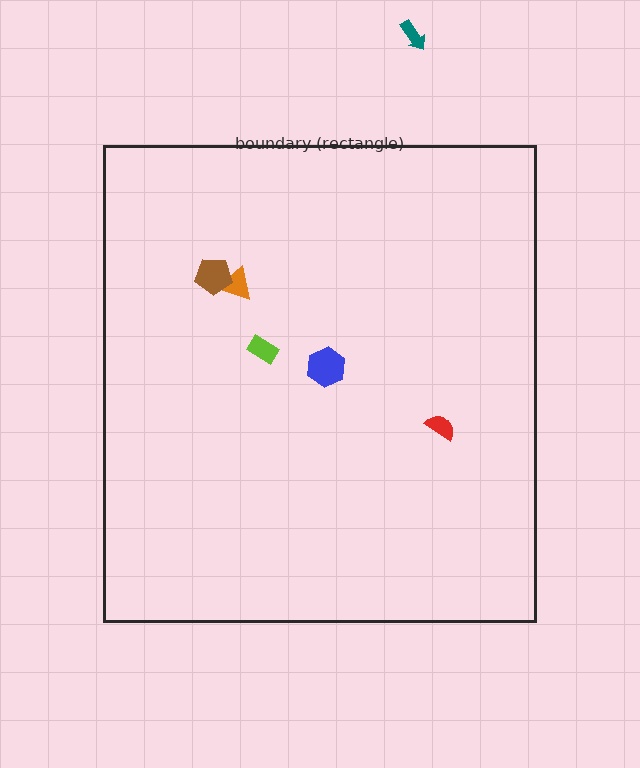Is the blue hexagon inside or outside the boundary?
Inside.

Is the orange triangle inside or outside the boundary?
Inside.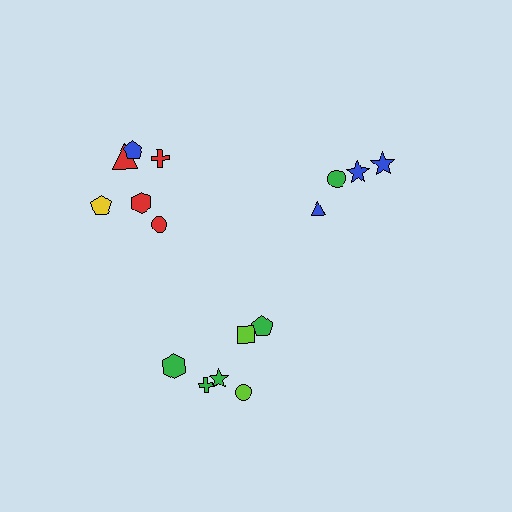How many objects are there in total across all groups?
There are 16 objects.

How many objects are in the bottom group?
There are 6 objects.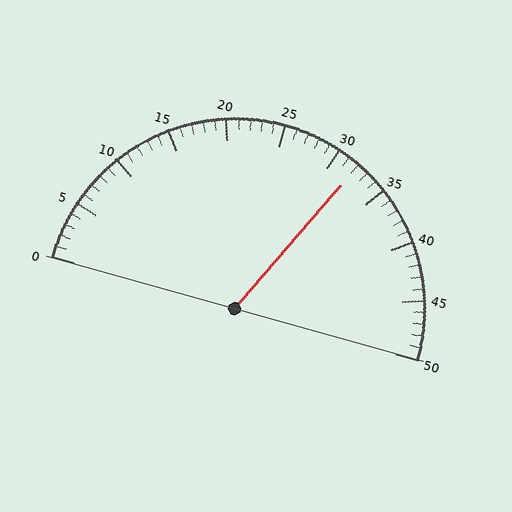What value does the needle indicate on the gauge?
The needle indicates approximately 32.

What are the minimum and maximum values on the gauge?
The gauge ranges from 0 to 50.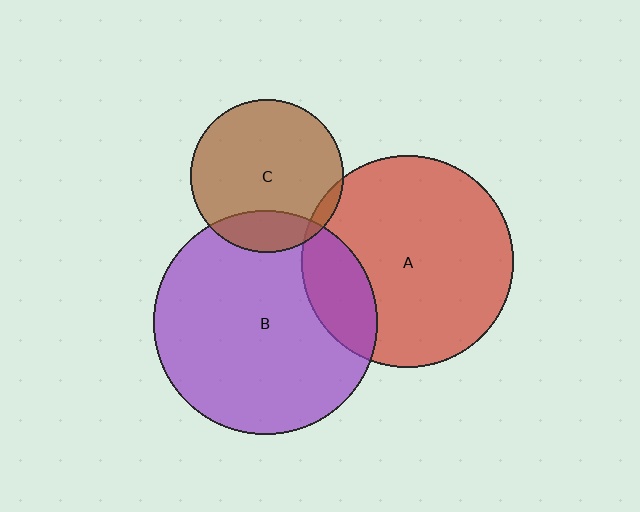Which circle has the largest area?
Circle B (purple).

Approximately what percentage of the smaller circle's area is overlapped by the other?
Approximately 20%.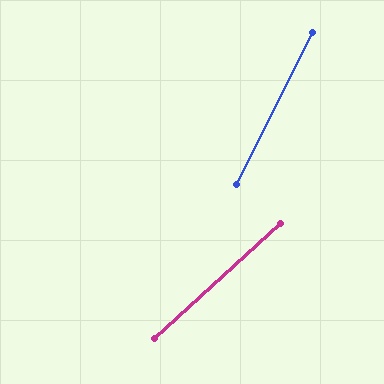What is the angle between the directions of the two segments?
Approximately 21 degrees.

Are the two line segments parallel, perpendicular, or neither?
Neither parallel nor perpendicular — they differ by about 21°.